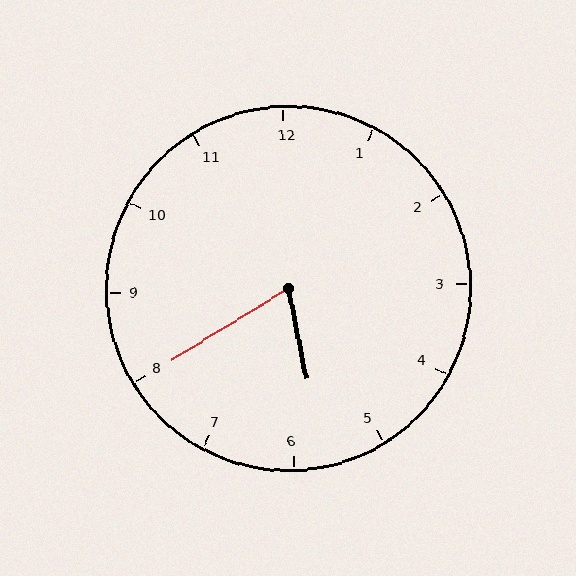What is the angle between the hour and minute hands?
Approximately 70 degrees.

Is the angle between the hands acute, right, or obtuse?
It is acute.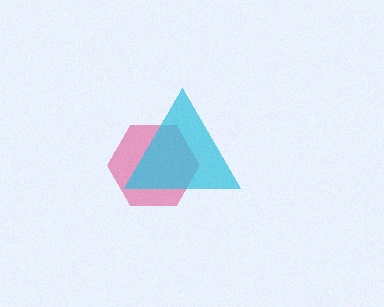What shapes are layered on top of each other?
The layered shapes are: a pink hexagon, a cyan triangle.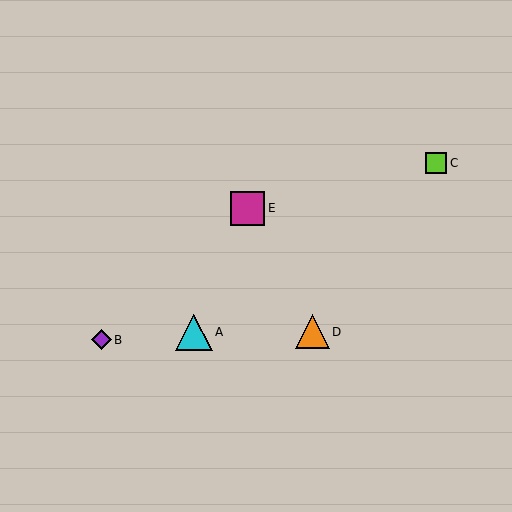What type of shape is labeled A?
Shape A is a cyan triangle.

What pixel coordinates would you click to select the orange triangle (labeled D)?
Click at (313, 332) to select the orange triangle D.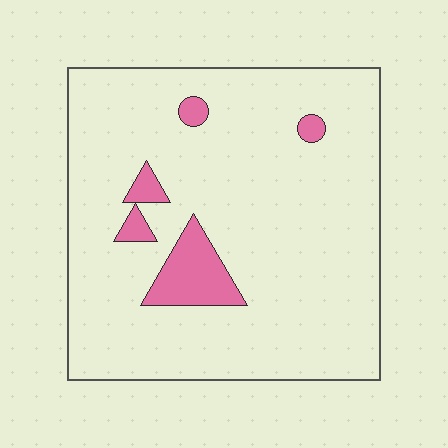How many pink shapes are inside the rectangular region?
5.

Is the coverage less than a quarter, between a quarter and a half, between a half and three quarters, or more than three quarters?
Less than a quarter.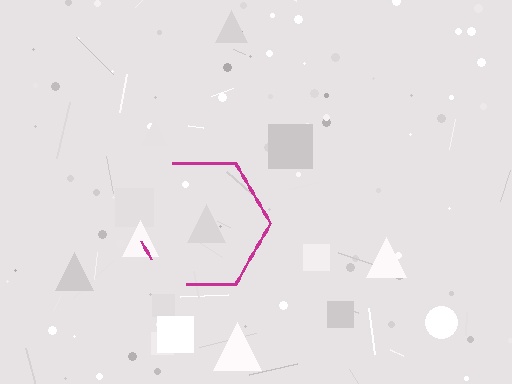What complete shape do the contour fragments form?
The contour fragments form a hexagon.